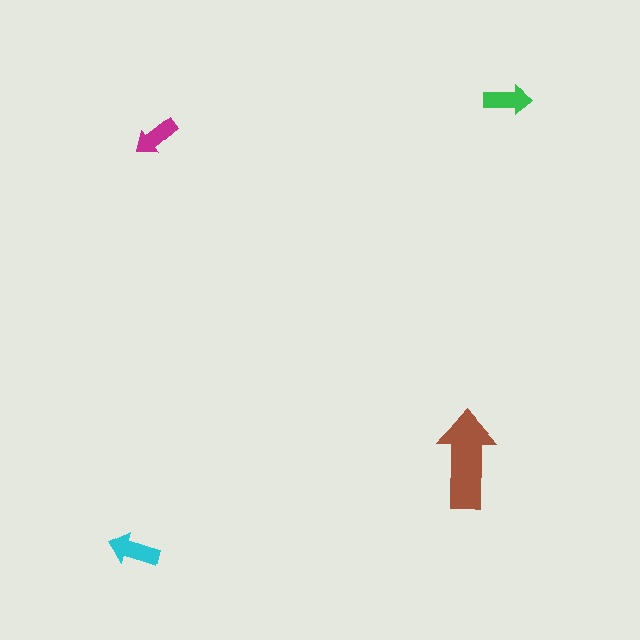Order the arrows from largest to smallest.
the brown one, the cyan one, the green one, the magenta one.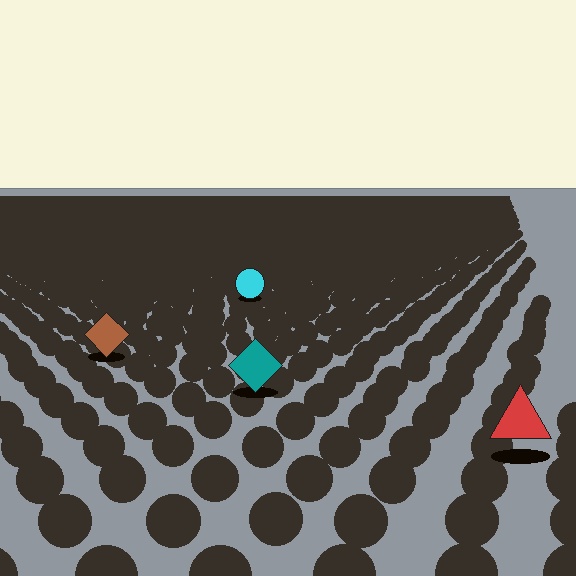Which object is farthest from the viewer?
The cyan circle is farthest from the viewer. It appears smaller and the ground texture around it is denser.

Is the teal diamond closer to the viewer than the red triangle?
No. The red triangle is closer — you can tell from the texture gradient: the ground texture is coarser near it.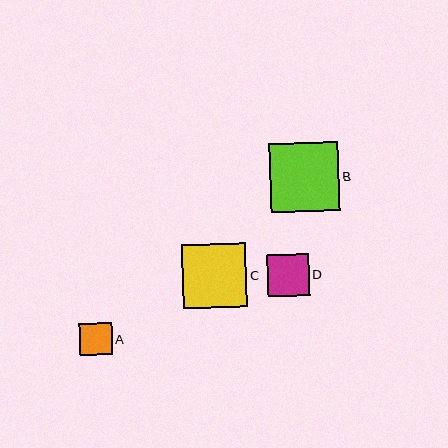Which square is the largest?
Square B is the largest with a size of approximately 69 pixels.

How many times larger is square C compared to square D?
Square C is approximately 1.5 times the size of square D.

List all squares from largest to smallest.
From largest to smallest: B, C, D, A.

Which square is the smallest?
Square A is the smallest with a size of approximately 32 pixels.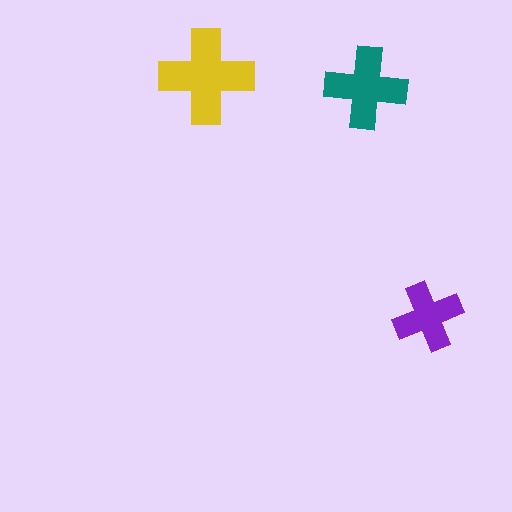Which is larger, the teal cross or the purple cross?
The teal one.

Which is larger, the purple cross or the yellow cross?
The yellow one.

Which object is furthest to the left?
The yellow cross is leftmost.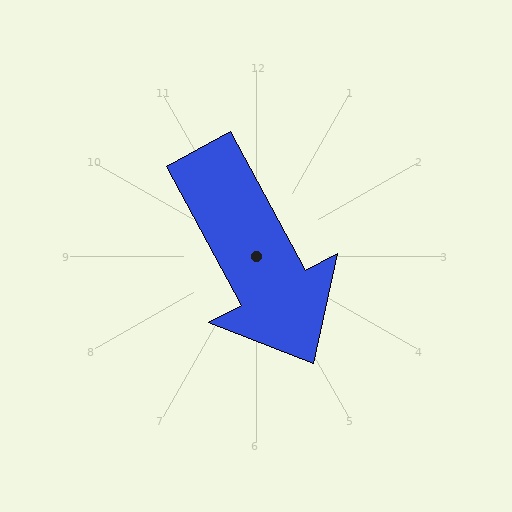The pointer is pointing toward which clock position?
Roughly 5 o'clock.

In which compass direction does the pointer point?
Southeast.